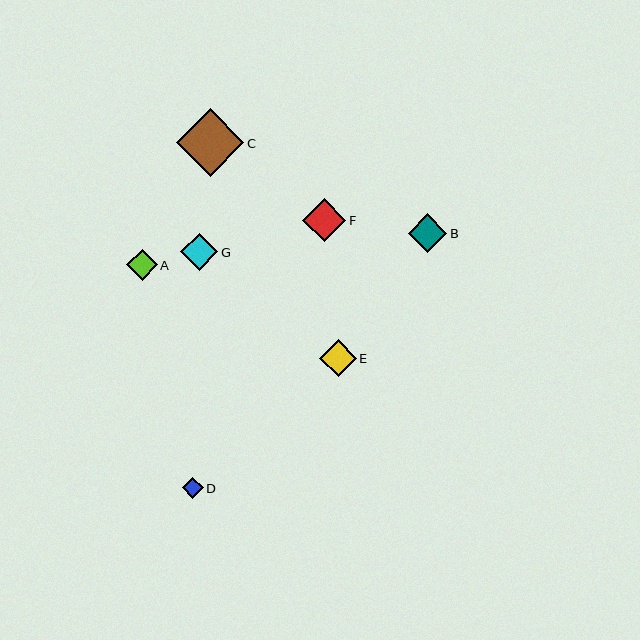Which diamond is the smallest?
Diamond D is the smallest with a size of approximately 21 pixels.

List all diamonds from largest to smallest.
From largest to smallest: C, F, B, G, E, A, D.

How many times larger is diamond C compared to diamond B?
Diamond C is approximately 1.7 times the size of diamond B.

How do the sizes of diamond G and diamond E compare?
Diamond G and diamond E are approximately the same size.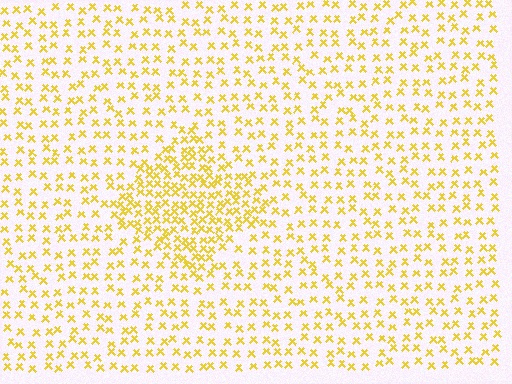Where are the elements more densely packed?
The elements are more densely packed inside the diamond boundary.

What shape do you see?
I see a diamond.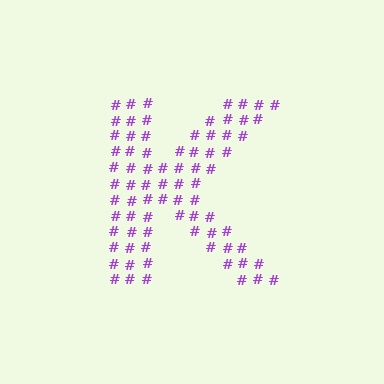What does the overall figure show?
The overall figure shows the letter K.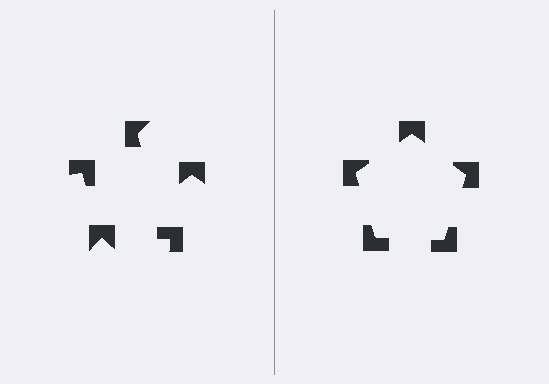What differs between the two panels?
The notched squares are positioned identically on both sides; only the wedge orientations differ. On the right they align to a pentagon; on the left they are misaligned.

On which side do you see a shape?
An illusory pentagon appears on the right side. On the left side the wedge cuts are rotated, so no coherent shape forms.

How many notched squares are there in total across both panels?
10 — 5 on each side.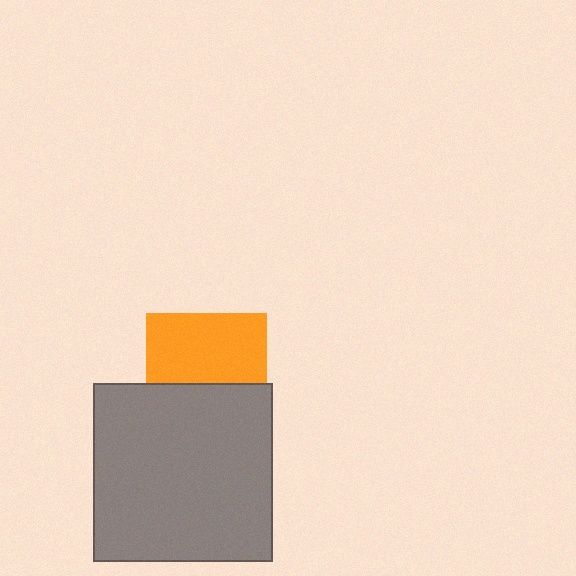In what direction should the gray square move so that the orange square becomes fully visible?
The gray square should move down. That is the shortest direction to clear the overlap and leave the orange square fully visible.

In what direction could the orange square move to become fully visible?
The orange square could move up. That would shift it out from behind the gray square entirely.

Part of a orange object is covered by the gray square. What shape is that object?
It is a square.